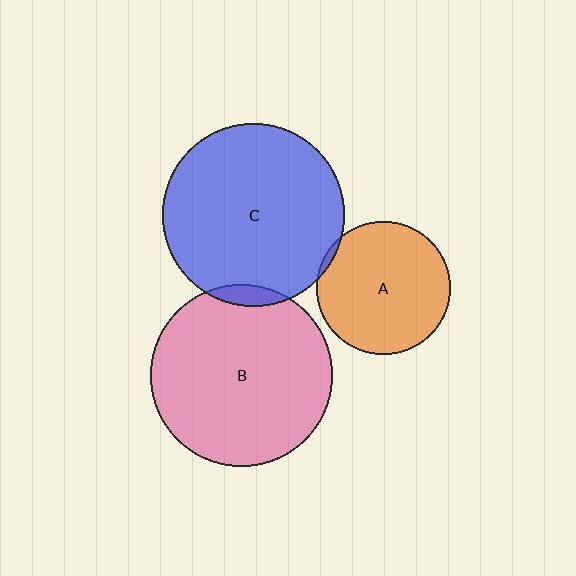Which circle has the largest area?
Circle C (blue).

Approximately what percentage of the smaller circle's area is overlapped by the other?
Approximately 5%.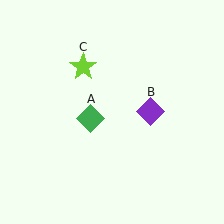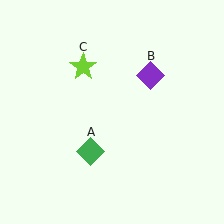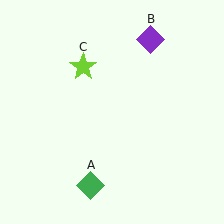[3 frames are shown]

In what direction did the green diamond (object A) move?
The green diamond (object A) moved down.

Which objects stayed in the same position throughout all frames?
Lime star (object C) remained stationary.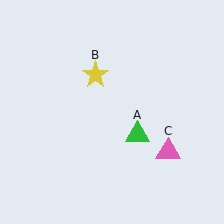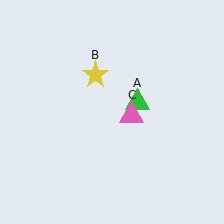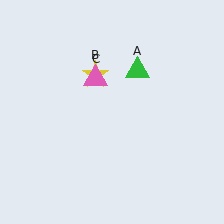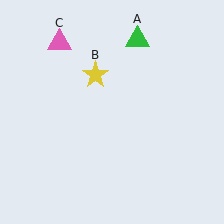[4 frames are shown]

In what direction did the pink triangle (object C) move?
The pink triangle (object C) moved up and to the left.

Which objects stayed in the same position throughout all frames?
Yellow star (object B) remained stationary.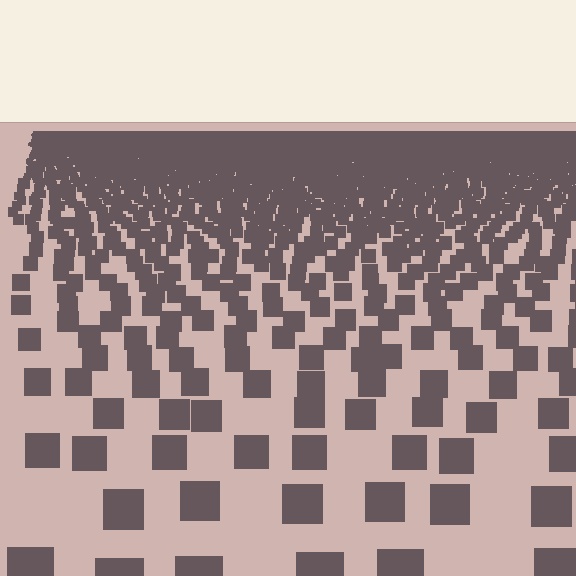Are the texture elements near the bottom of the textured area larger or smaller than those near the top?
Larger. Near the bottom, elements are closer to the viewer and appear at a bigger on-screen size.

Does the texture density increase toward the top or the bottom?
Density increases toward the top.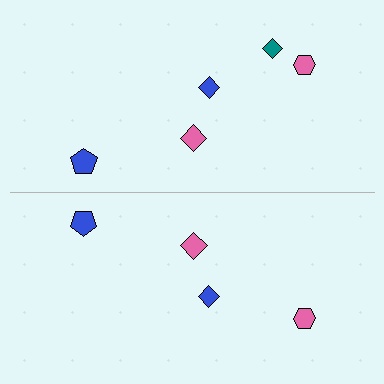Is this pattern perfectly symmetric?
No, the pattern is not perfectly symmetric. A teal diamond is missing from the bottom side.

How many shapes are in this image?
There are 9 shapes in this image.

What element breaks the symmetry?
A teal diamond is missing from the bottom side.